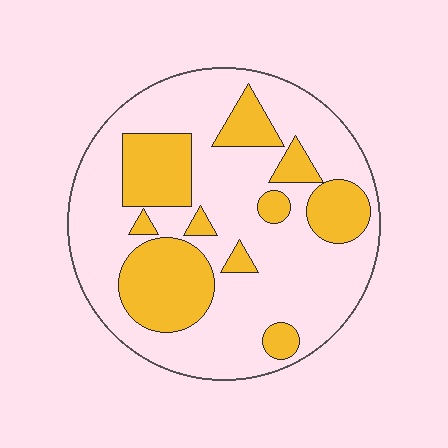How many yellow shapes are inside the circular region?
10.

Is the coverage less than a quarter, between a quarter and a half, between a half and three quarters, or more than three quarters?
Between a quarter and a half.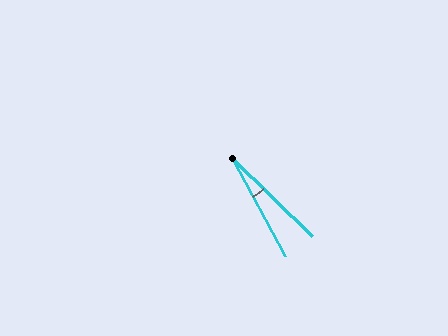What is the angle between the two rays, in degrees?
Approximately 18 degrees.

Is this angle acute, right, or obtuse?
It is acute.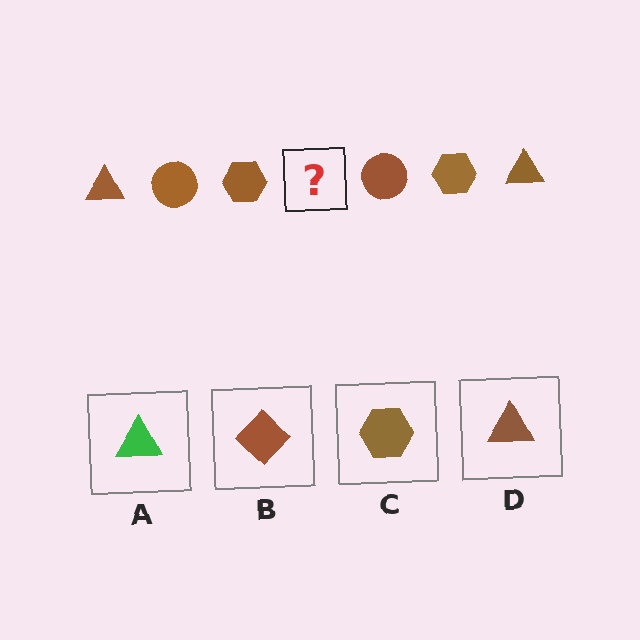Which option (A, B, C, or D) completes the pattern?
D.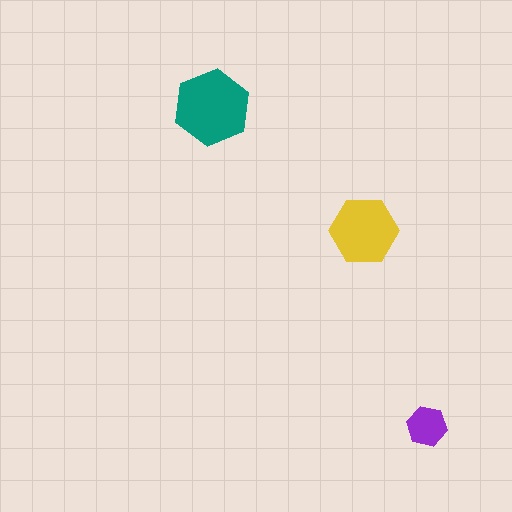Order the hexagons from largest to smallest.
the teal one, the yellow one, the purple one.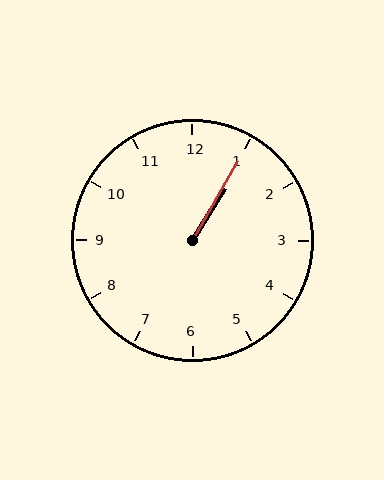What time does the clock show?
1:05.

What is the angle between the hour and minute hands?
Approximately 2 degrees.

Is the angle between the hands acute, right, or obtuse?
It is acute.